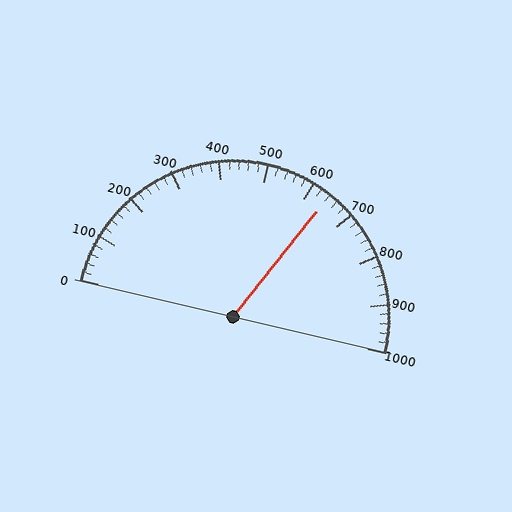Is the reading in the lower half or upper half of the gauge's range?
The reading is in the upper half of the range (0 to 1000).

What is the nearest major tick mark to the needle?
The nearest major tick mark is 600.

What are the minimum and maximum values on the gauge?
The gauge ranges from 0 to 1000.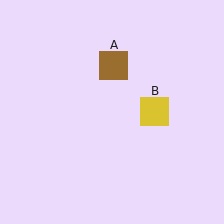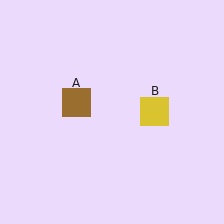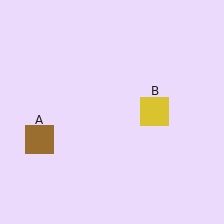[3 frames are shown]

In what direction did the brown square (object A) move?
The brown square (object A) moved down and to the left.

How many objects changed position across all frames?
1 object changed position: brown square (object A).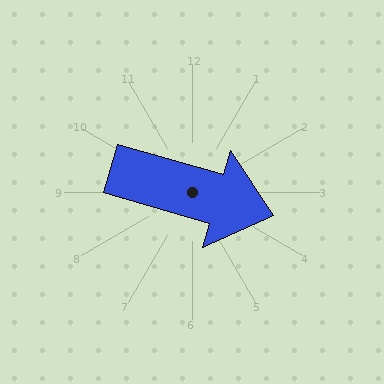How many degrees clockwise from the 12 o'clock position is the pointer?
Approximately 106 degrees.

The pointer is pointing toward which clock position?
Roughly 4 o'clock.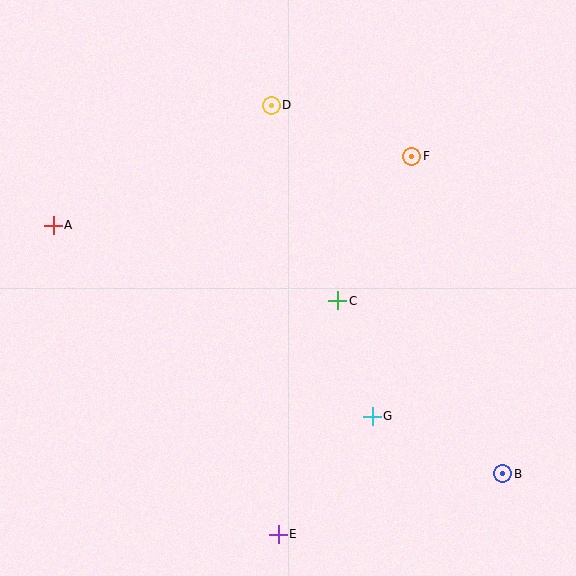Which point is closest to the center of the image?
Point C at (338, 301) is closest to the center.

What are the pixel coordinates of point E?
Point E is at (278, 534).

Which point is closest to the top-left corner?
Point A is closest to the top-left corner.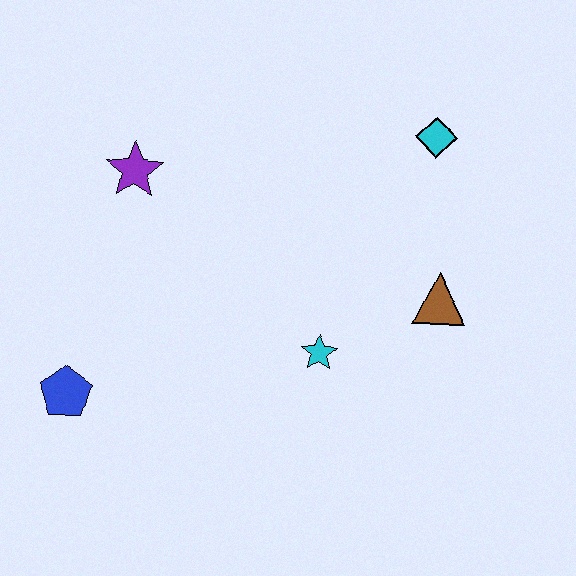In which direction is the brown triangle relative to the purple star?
The brown triangle is to the right of the purple star.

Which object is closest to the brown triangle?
The cyan star is closest to the brown triangle.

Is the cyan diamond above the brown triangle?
Yes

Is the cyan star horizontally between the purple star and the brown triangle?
Yes